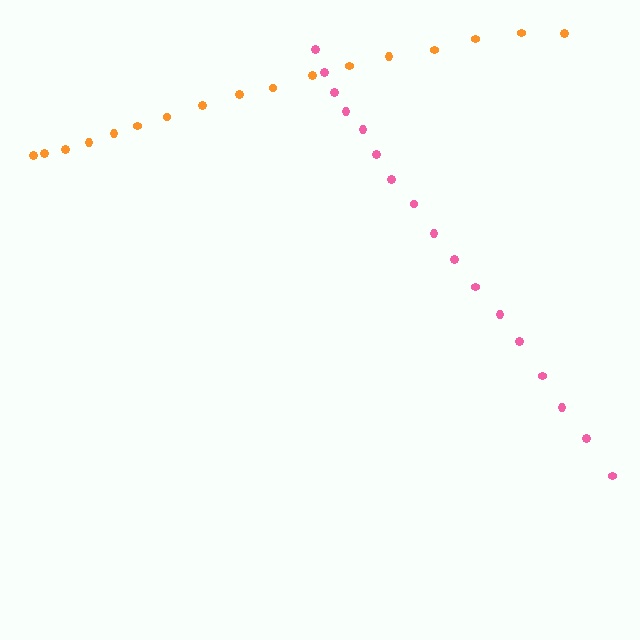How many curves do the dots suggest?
There are 2 distinct paths.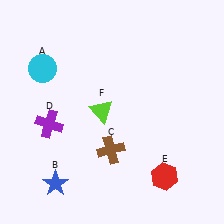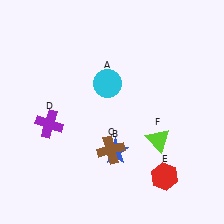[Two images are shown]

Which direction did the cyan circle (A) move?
The cyan circle (A) moved right.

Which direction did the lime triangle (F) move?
The lime triangle (F) moved right.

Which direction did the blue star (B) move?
The blue star (B) moved right.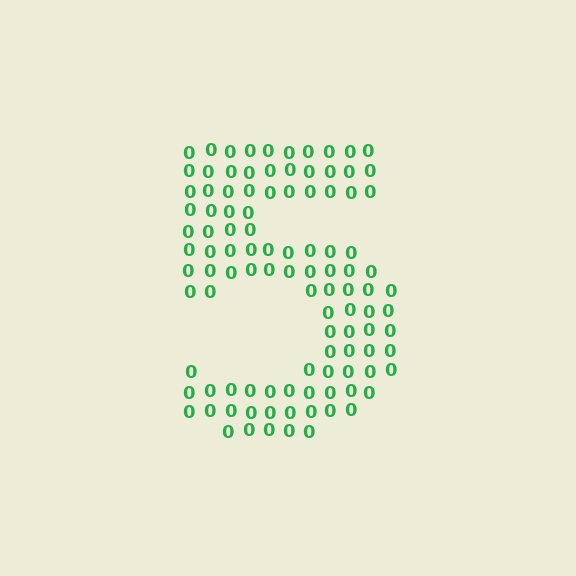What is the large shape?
The large shape is the digit 5.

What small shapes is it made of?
It is made of small digit 0's.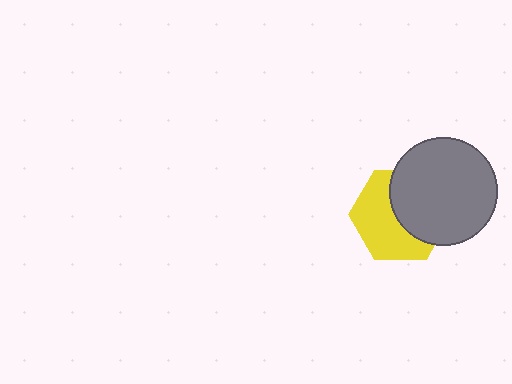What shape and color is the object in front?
The object in front is a gray circle.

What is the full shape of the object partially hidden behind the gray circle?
The partially hidden object is a yellow hexagon.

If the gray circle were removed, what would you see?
You would see the complete yellow hexagon.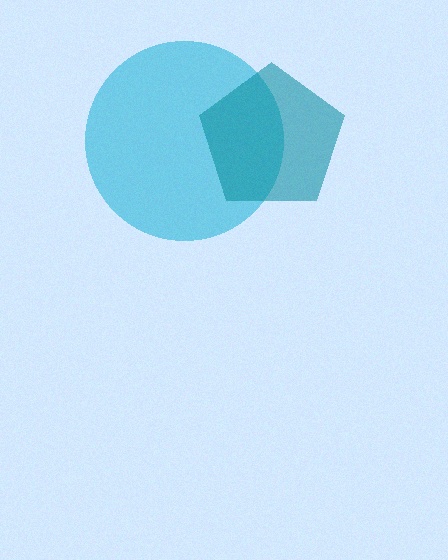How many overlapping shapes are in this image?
There are 2 overlapping shapes in the image.